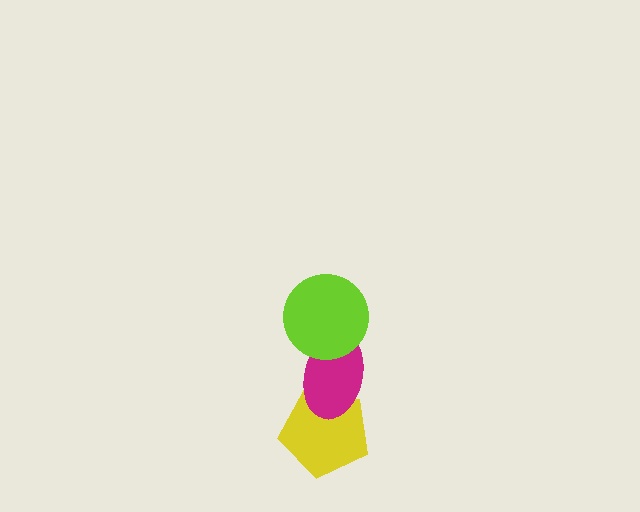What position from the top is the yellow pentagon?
The yellow pentagon is 3rd from the top.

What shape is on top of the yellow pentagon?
The magenta ellipse is on top of the yellow pentagon.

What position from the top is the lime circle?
The lime circle is 1st from the top.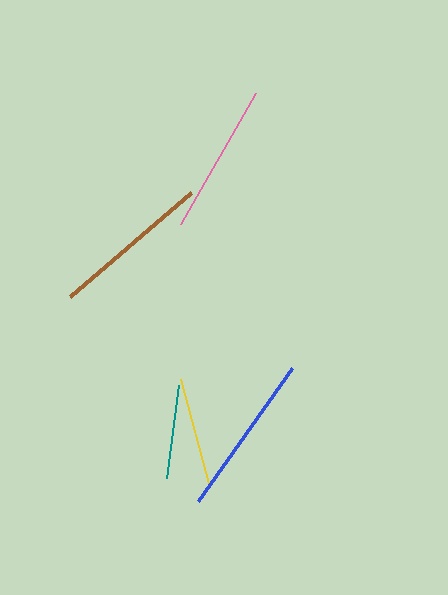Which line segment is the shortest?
The teal line is the shortest at approximately 94 pixels.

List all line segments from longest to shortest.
From longest to shortest: blue, brown, pink, yellow, teal.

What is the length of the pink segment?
The pink segment is approximately 151 pixels long.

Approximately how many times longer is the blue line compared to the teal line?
The blue line is approximately 1.7 times the length of the teal line.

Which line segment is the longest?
The blue line is the longest at approximately 163 pixels.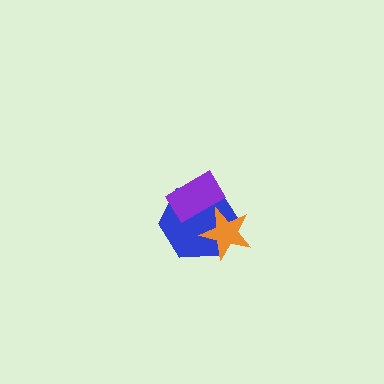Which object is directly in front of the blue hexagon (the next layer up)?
The orange star is directly in front of the blue hexagon.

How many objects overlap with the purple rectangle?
2 objects overlap with the purple rectangle.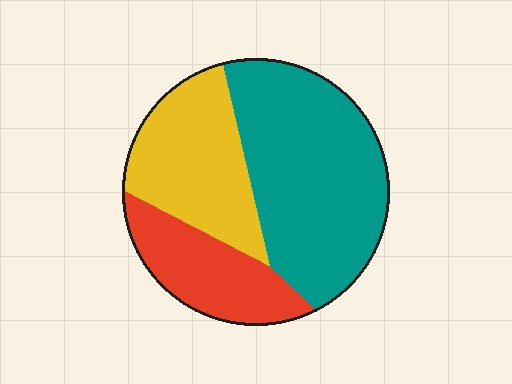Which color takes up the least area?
Red, at roughly 20%.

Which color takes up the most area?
Teal, at roughly 50%.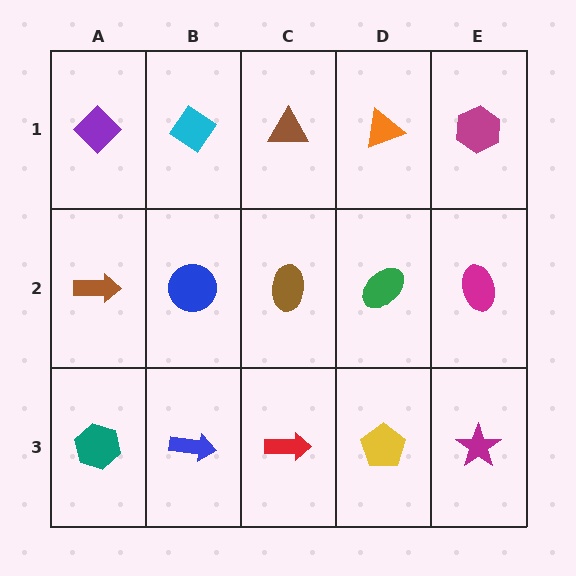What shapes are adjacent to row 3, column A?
A brown arrow (row 2, column A), a blue arrow (row 3, column B).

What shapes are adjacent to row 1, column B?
A blue circle (row 2, column B), a purple diamond (row 1, column A), a brown triangle (row 1, column C).